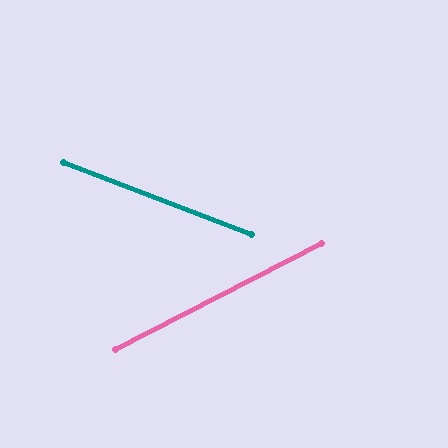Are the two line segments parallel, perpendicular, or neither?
Neither parallel nor perpendicular — they differ by about 48°.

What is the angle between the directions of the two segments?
Approximately 48 degrees.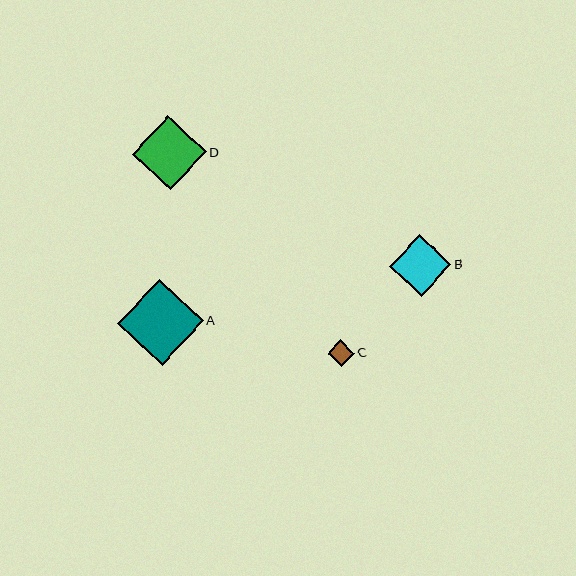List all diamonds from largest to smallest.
From largest to smallest: A, D, B, C.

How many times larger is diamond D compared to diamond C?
Diamond D is approximately 2.8 times the size of diamond C.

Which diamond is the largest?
Diamond A is the largest with a size of approximately 86 pixels.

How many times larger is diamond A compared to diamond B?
Diamond A is approximately 1.4 times the size of diamond B.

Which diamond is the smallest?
Diamond C is the smallest with a size of approximately 27 pixels.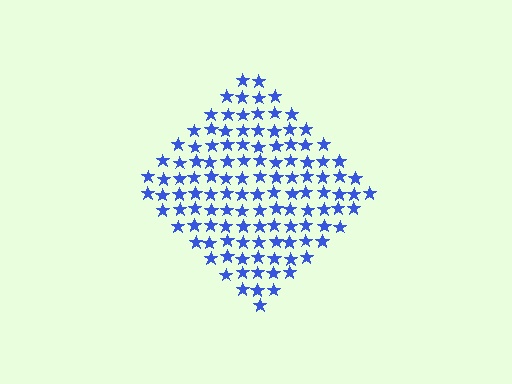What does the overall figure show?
The overall figure shows a diamond.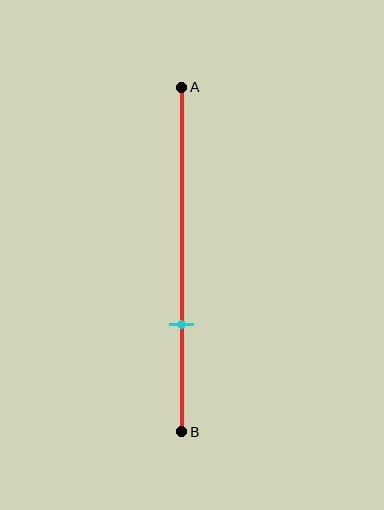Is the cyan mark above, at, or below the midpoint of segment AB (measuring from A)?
The cyan mark is below the midpoint of segment AB.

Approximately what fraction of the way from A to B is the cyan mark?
The cyan mark is approximately 70% of the way from A to B.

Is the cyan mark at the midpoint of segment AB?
No, the mark is at about 70% from A, not at the 50% midpoint.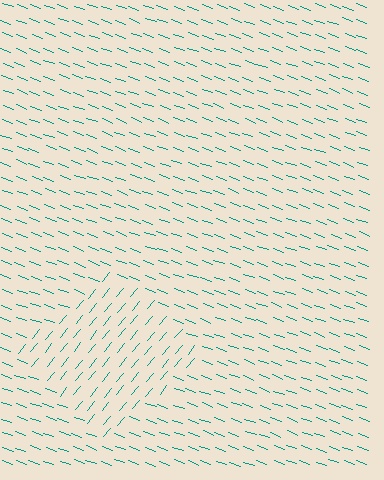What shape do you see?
I see a diamond.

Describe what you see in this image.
The image is filled with small teal line segments. A diamond region in the image has lines oriented differently from the surrounding lines, creating a visible texture boundary.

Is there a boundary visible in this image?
Yes, there is a texture boundary formed by a change in line orientation.